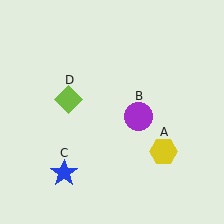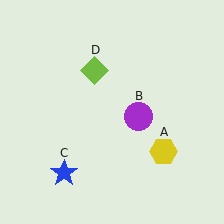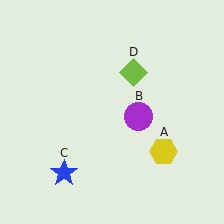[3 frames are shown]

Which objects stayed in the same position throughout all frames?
Yellow hexagon (object A) and purple circle (object B) and blue star (object C) remained stationary.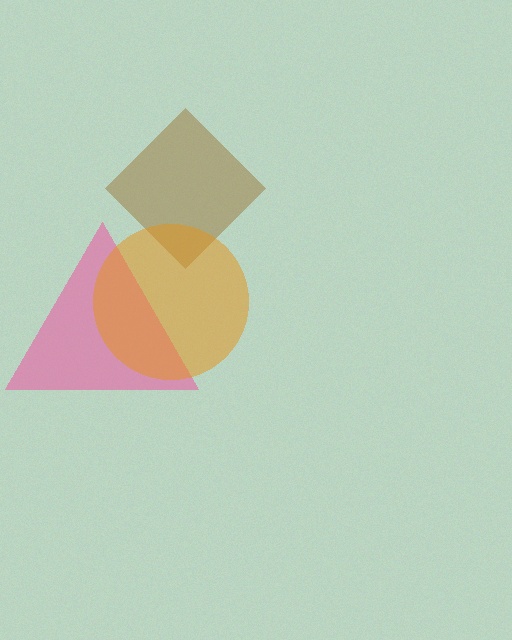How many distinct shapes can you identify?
There are 3 distinct shapes: a pink triangle, a brown diamond, an orange circle.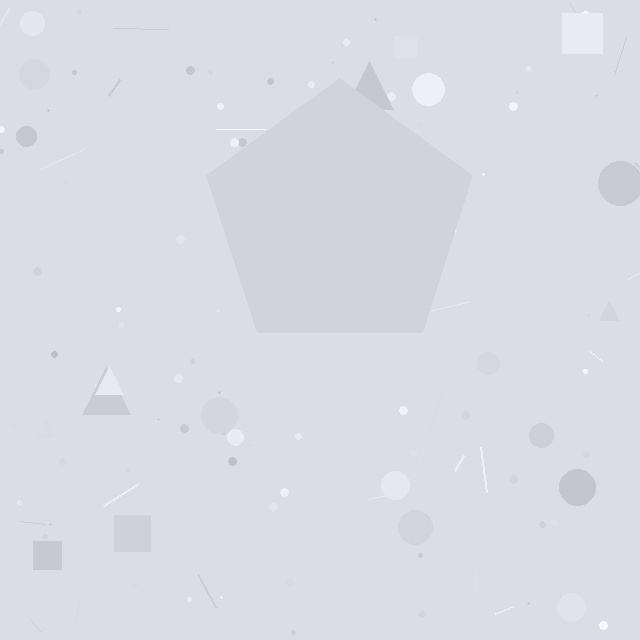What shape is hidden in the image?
A pentagon is hidden in the image.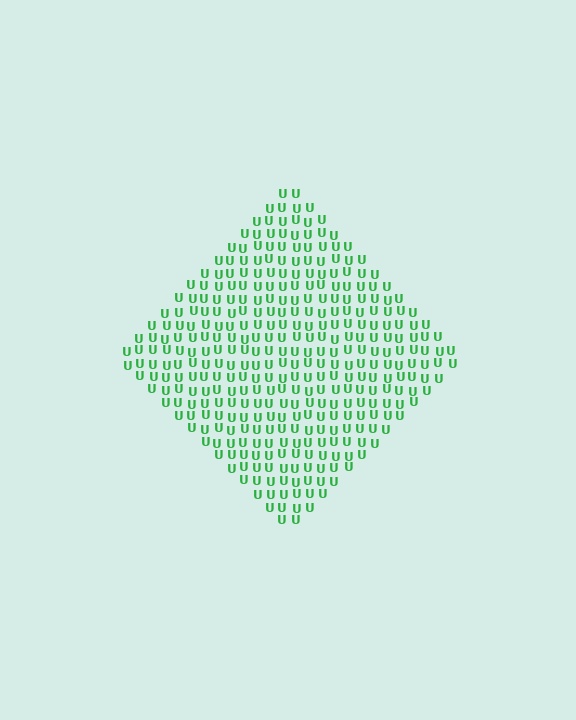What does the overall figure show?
The overall figure shows a diamond.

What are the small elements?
The small elements are letter U's.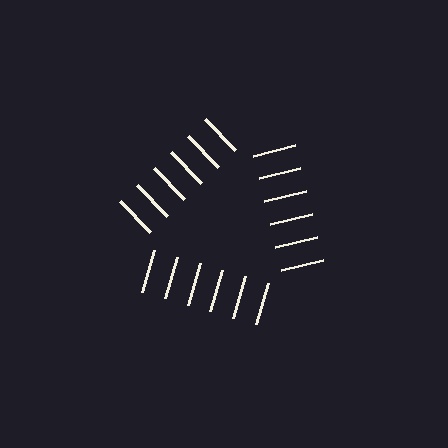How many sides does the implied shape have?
3 sides — the line-ends trace a triangle.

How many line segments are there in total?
18 — 6 along each of the 3 edges.